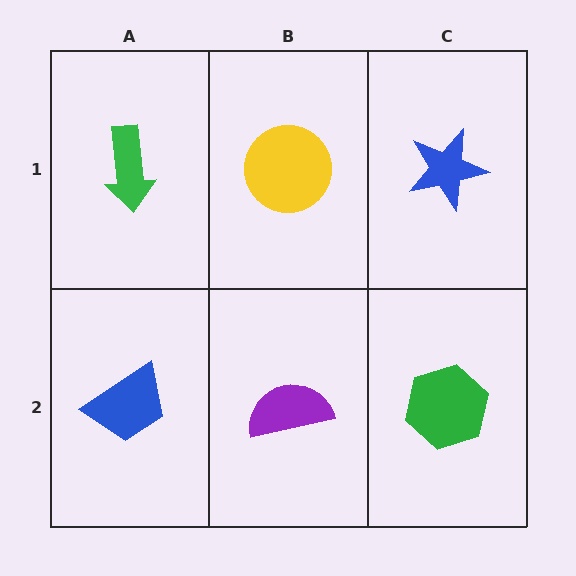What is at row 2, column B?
A purple semicircle.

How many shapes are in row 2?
3 shapes.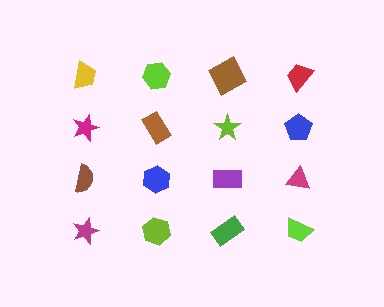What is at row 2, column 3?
A lime star.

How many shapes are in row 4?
4 shapes.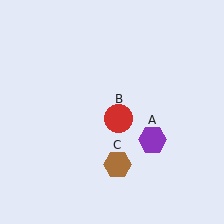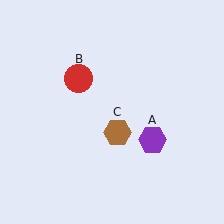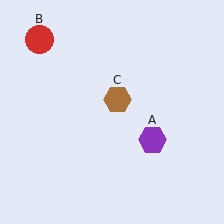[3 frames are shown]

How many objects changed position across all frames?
2 objects changed position: red circle (object B), brown hexagon (object C).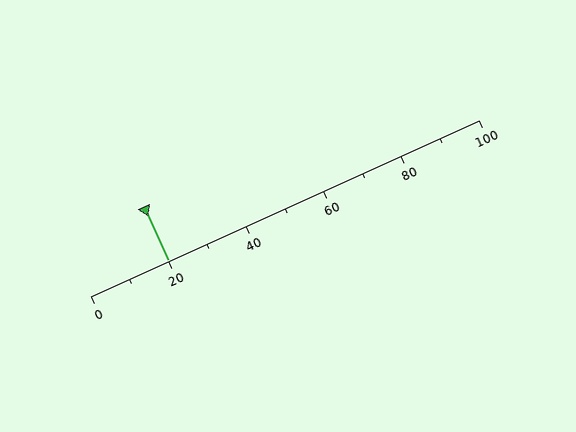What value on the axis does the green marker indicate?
The marker indicates approximately 20.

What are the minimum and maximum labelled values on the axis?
The axis runs from 0 to 100.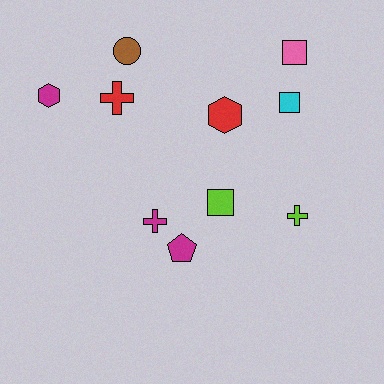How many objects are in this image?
There are 10 objects.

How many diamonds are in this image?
There are no diamonds.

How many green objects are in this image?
There are no green objects.